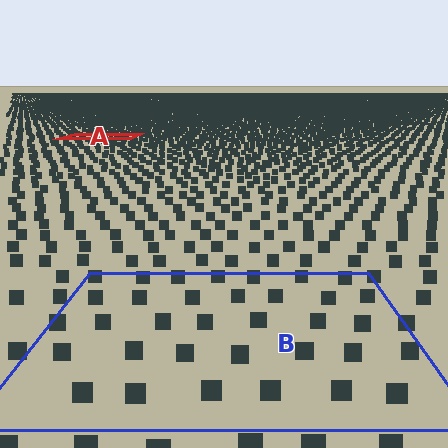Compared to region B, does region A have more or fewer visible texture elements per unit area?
Region A has more texture elements per unit area — they are packed more densely because it is farther away.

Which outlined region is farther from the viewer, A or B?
Region A is farther from the viewer — the texture elements inside it appear smaller and more densely packed.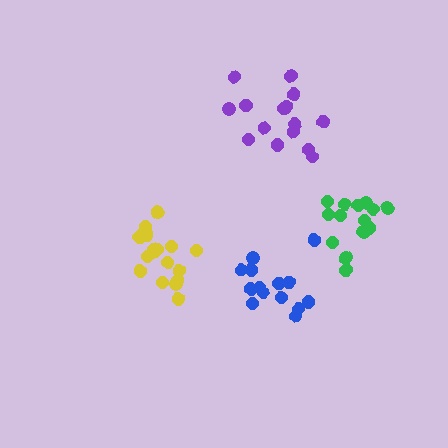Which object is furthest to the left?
The yellow cluster is leftmost.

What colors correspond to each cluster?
The clusters are colored: green, yellow, blue, purple.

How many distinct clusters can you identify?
There are 4 distinct clusters.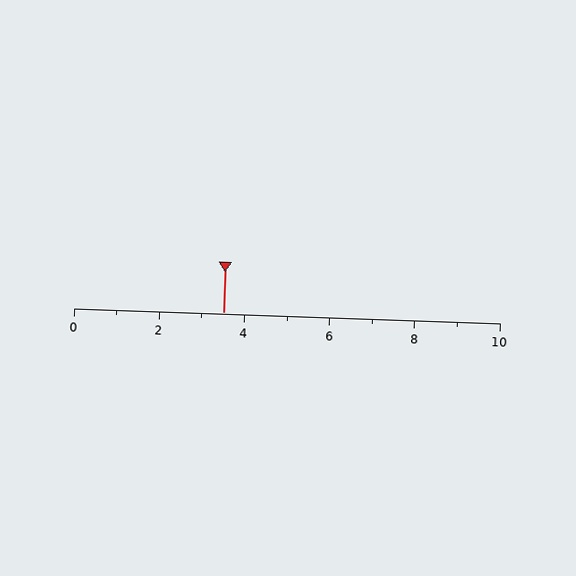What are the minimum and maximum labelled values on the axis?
The axis runs from 0 to 10.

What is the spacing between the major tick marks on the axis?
The major ticks are spaced 2 apart.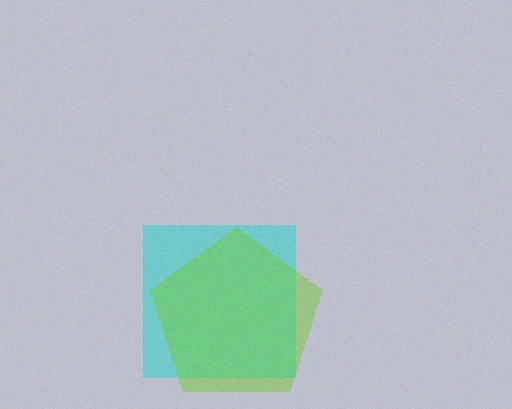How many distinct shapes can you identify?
There are 2 distinct shapes: a cyan square, a lime pentagon.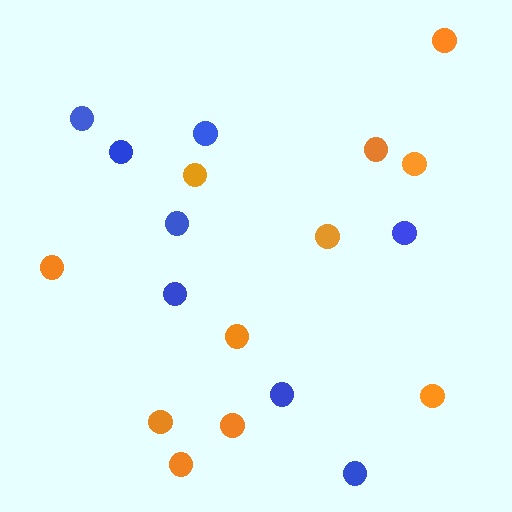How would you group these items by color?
There are 2 groups: one group of orange circles (11) and one group of blue circles (8).